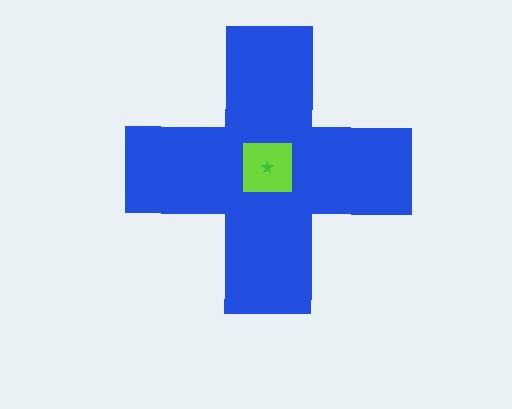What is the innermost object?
The green star.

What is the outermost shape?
The blue cross.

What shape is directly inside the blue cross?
The lime square.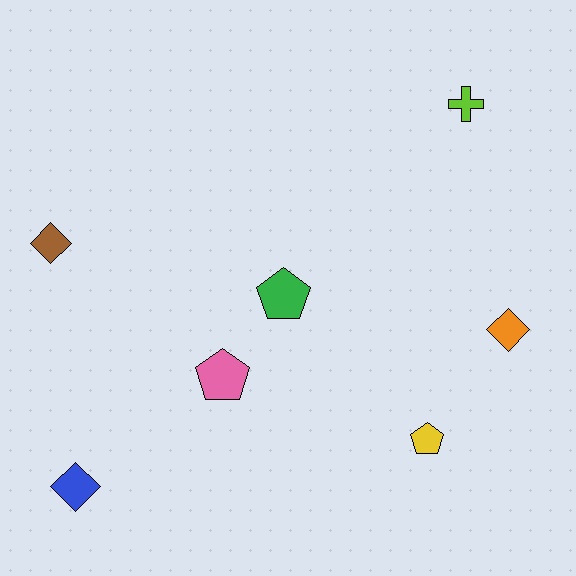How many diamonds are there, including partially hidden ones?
There are 3 diamonds.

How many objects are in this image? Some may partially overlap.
There are 7 objects.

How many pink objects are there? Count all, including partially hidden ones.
There is 1 pink object.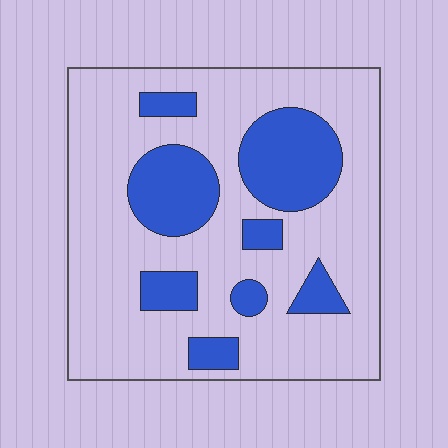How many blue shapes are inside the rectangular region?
8.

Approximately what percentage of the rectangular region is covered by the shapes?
Approximately 25%.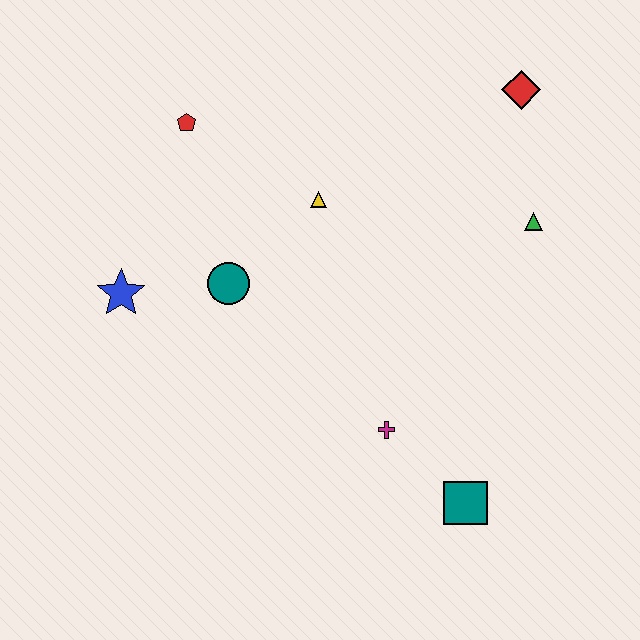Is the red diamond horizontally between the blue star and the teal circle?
No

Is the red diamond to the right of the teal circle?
Yes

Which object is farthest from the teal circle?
The red diamond is farthest from the teal circle.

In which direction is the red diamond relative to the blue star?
The red diamond is to the right of the blue star.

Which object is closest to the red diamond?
The green triangle is closest to the red diamond.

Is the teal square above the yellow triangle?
No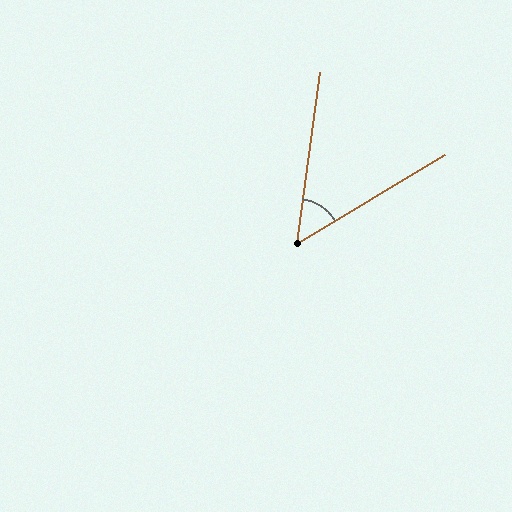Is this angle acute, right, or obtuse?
It is acute.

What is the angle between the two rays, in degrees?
Approximately 51 degrees.